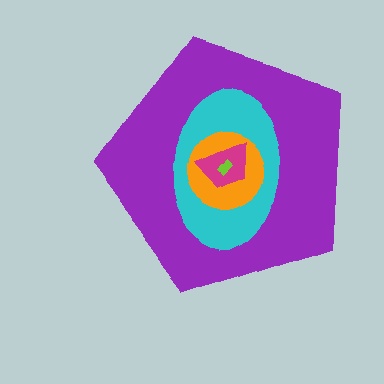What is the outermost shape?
The purple pentagon.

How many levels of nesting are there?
5.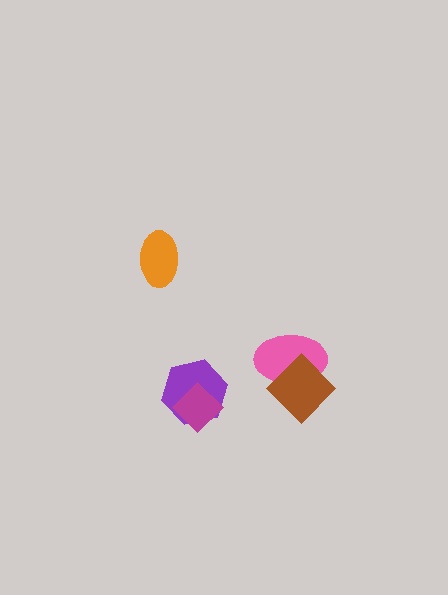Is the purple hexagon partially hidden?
Yes, it is partially covered by another shape.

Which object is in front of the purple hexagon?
The magenta diamond is in front of the purple hexagon.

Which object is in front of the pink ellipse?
The brown diamond is in front of the pink ellipse.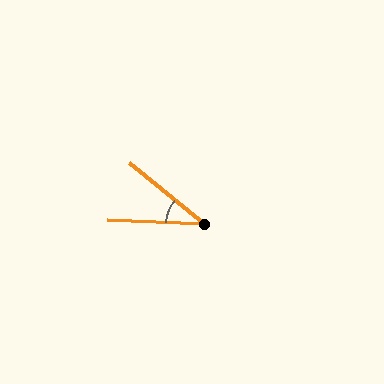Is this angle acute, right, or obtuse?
It is acute.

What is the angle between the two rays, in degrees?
Approximately 37 degrees.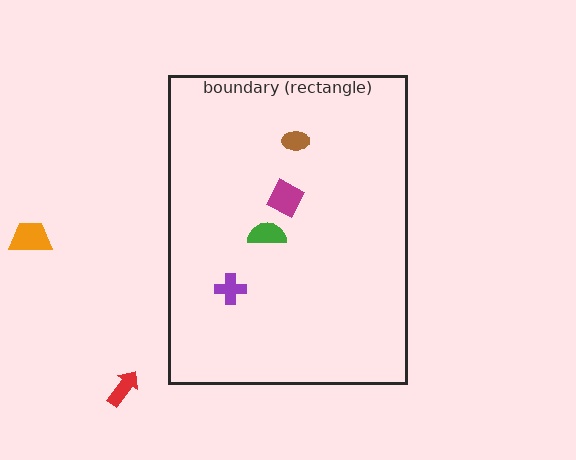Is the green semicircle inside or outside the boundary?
Inside.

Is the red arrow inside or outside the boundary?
Outside.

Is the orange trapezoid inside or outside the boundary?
Outside.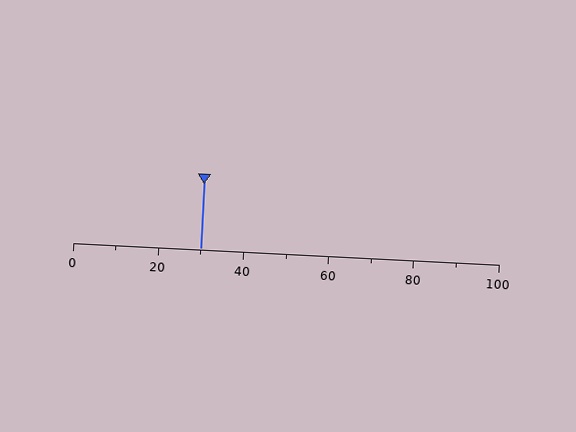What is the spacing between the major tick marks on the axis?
The major ticks are spaced 20 apart.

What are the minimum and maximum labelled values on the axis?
The axis runs from 0 to 100.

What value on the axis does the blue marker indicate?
The marker indicates approximately 30.